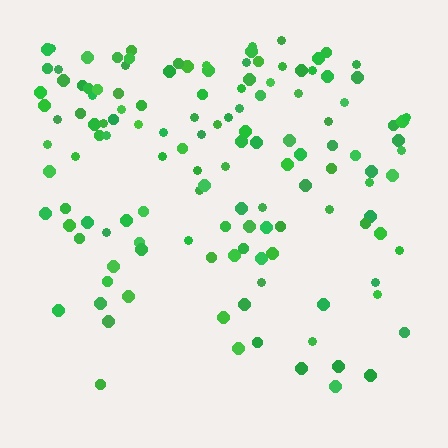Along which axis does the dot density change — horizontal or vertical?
Vertical.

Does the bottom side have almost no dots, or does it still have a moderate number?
Still a moderate number, just noticeably fewer than the top.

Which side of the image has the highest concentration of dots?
The top.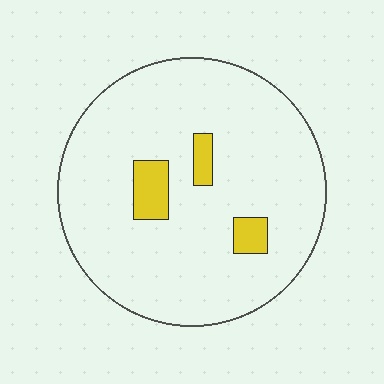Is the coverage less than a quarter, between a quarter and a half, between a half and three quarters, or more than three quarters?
Less than a quarter.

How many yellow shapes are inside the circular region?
3.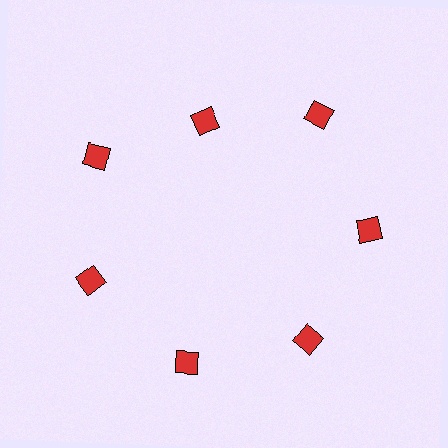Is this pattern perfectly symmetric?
No. The 7 red squares are arranged in a ring, but one element near the 12 o'clock position is pulled inward toward the center, breaking the 7-fold rotational symmetry.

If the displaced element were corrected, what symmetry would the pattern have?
It would have 7-fold rotational symmetry — the pattern would map onto itself every 51 degrees.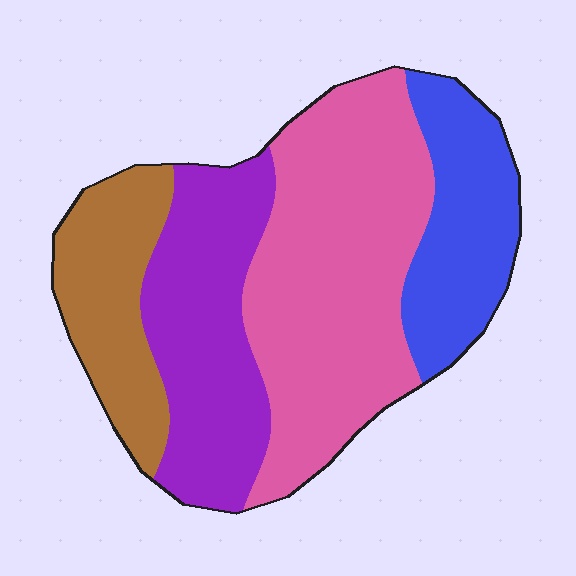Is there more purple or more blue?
Purple.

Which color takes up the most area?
Pink, at roughly 40%.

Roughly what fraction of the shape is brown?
Brown covers about 15% of the shape.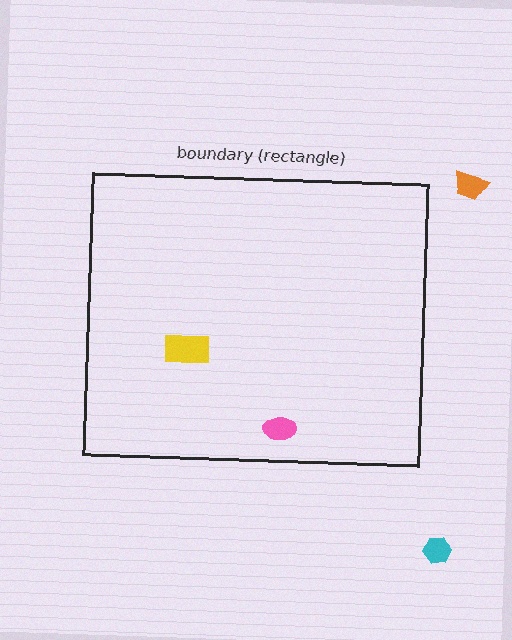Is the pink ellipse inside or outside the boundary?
Inside.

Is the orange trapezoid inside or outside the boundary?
Outside.